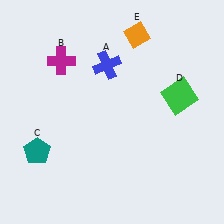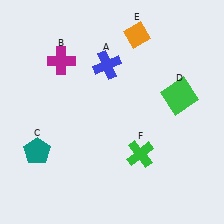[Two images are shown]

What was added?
A green cross (F) was added in Image 2.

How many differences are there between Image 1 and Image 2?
There is 1 difference between the two images.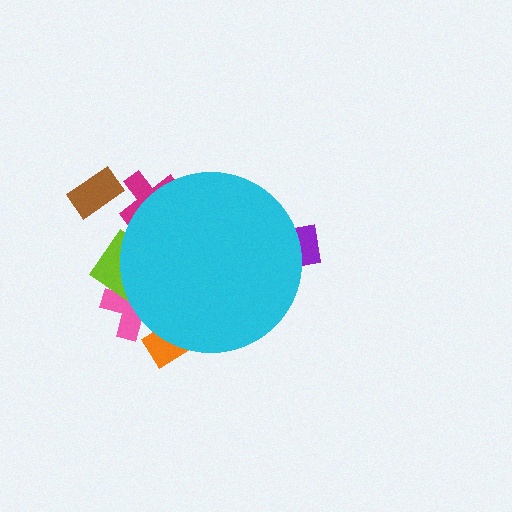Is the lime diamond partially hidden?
Yes, the lime diamond is partially hidden behind the cyan circle.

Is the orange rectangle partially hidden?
Yes, the orange rectangle is partially hidden behind the cyan circle.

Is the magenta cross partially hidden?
Yes, the magenta cross is partially hidden behind the cyan circle.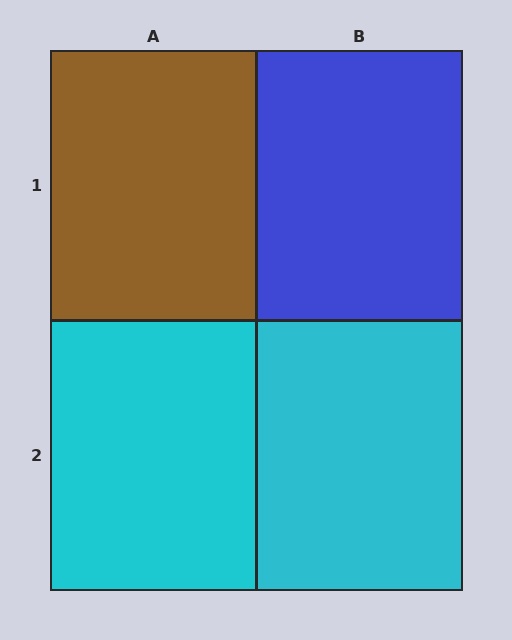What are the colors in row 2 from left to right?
Cyan, cyan.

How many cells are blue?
1 cell is blue.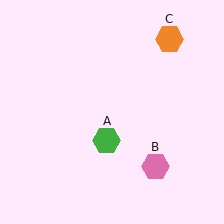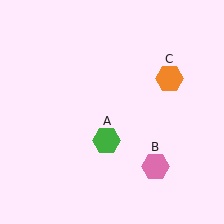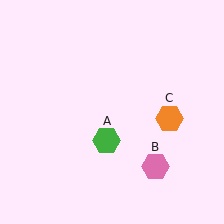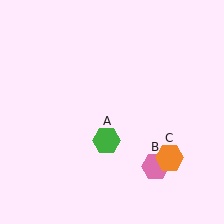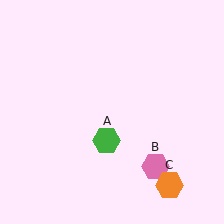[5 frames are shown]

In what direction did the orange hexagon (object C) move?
The orange hexagon (object C) moved down.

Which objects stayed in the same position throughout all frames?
Green hexagon (object A) and pink hexagon (object B) remained stationary.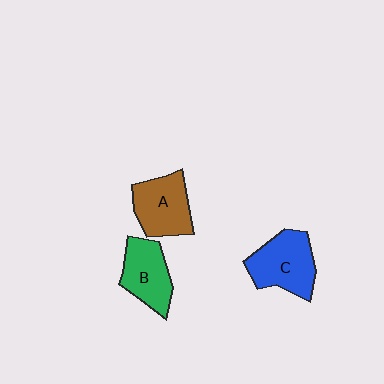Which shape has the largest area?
Shape C (blue).